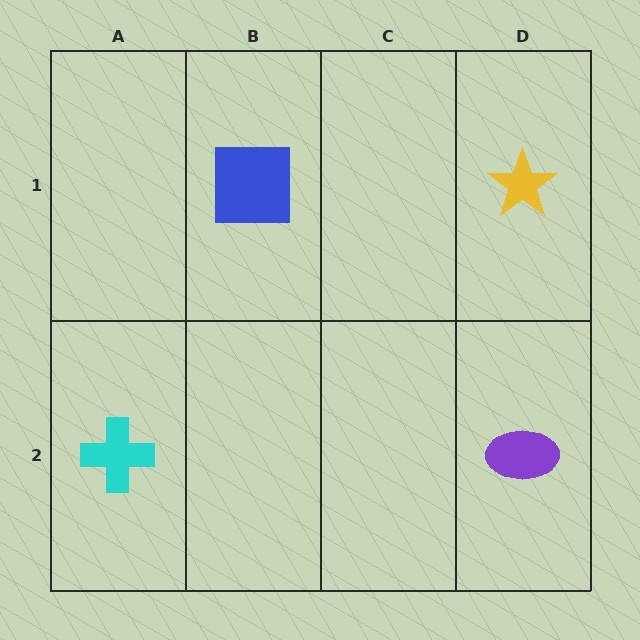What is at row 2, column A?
A cyan cross.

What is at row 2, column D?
A purple ellipse.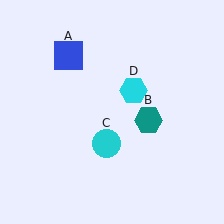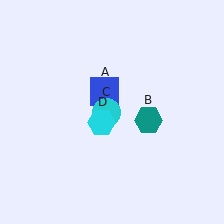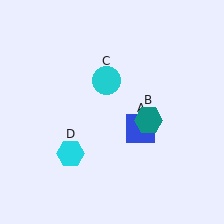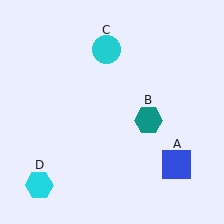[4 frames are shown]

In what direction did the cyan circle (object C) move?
The cyan circle (object C) moved up.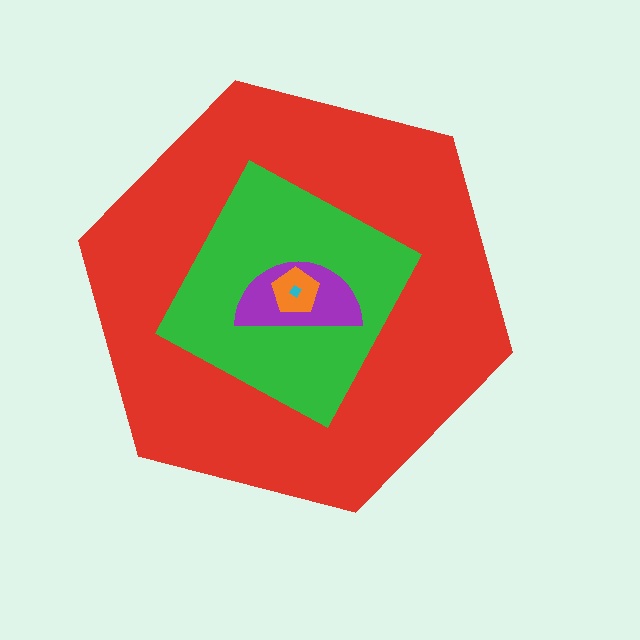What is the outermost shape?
The red hexagon.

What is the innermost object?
The cyan diamond.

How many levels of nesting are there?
5.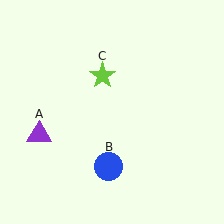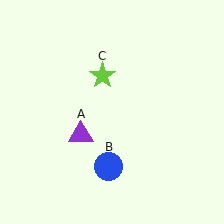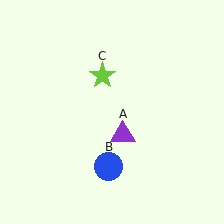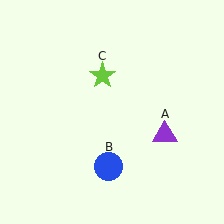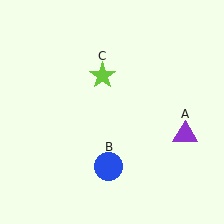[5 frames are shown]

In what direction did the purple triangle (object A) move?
The purple triangle (object A) moved right.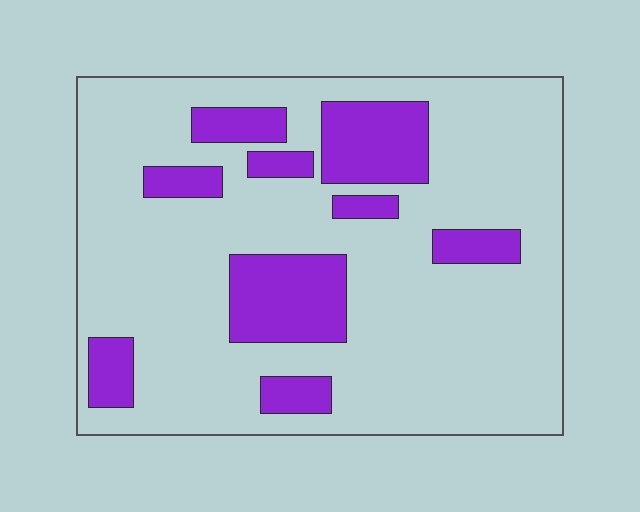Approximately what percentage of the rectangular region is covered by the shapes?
Approximately 20%.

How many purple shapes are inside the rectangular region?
9.